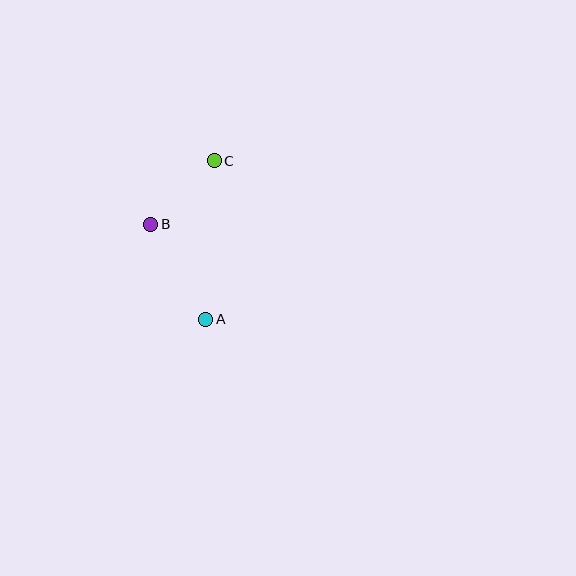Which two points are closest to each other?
Points B and C are closest to each other.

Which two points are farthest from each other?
Points A and C are farthest from each other.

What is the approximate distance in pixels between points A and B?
The distance between A and B is approximately 110 pixels.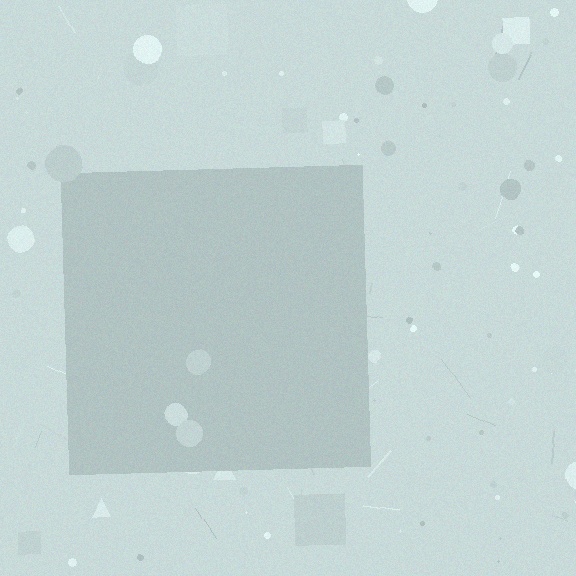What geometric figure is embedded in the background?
A square is embedded in the background.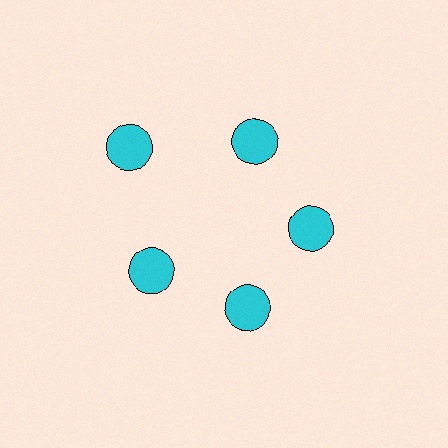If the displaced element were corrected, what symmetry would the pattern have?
It would have 5-fold rotational symmetry — the pattern would map onto itself every 72 degrees.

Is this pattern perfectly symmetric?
No. The 5 cyan circles are arranged in a ring, but one element near the 10 o'clock position is pushed outward from the center, breaking the 5-fold rotational symmetry.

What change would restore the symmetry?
The symmetry would be restored by moving it inward, back onto the ring so that all 5 circles sit at equal angles and equal distance from the center.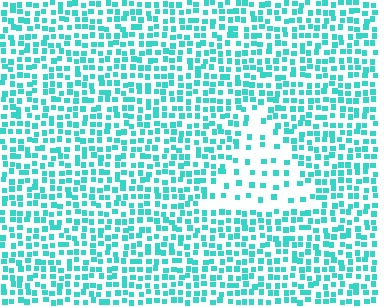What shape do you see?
I see a triangle.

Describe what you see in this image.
The image contains small cyan elements arranged at two different densities. A triangle-shaped region is visible where the elements are less densely packed than the surrounding area.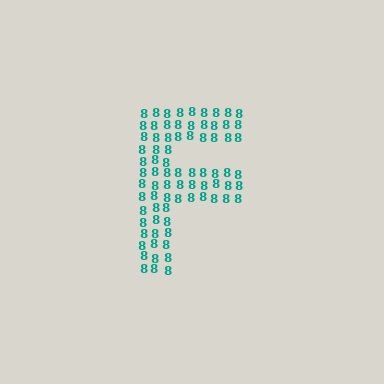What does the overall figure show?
The overall figure shows the letter F.